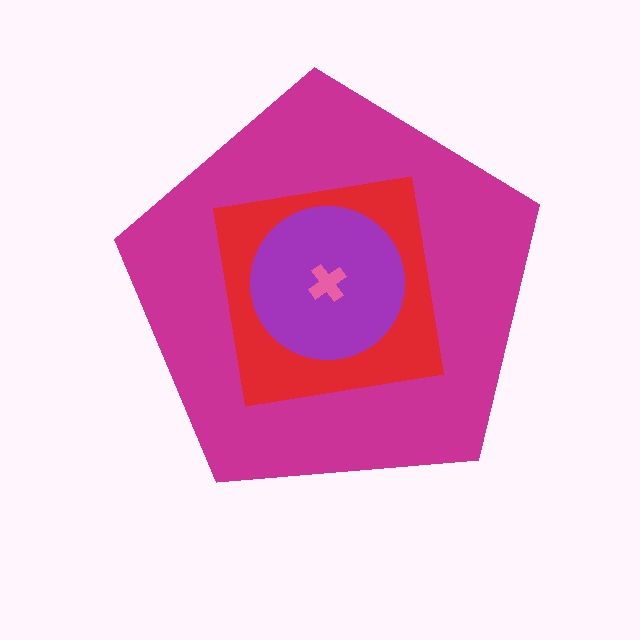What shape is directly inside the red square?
The purple circle.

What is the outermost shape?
The magenta pentagon.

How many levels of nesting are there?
4.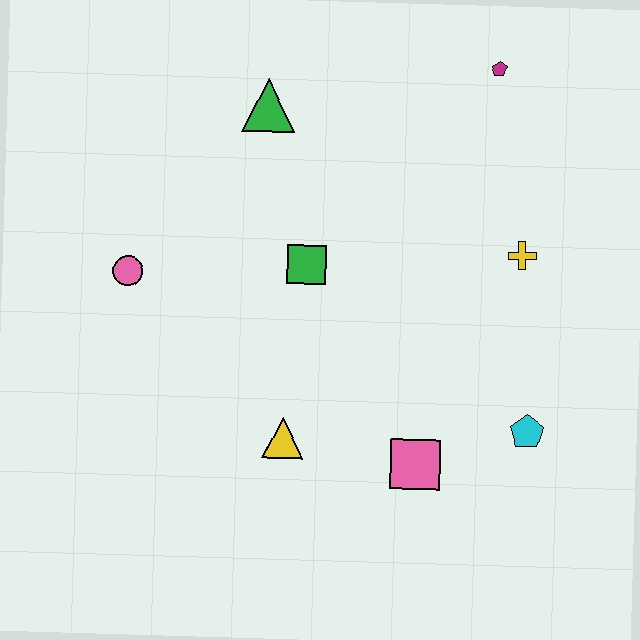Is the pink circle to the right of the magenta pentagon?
No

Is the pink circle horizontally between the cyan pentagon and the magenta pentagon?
No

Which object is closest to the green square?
The green triangle is closest to the green square.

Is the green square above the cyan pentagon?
Yes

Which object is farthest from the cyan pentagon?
The pink circle is farthest from the cyan pentagon.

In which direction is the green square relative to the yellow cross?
The green square is to the left of the yellow cross.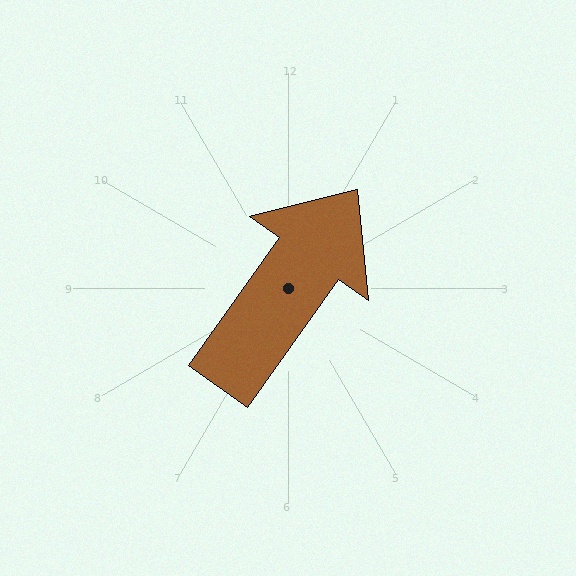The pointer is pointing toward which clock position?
Roughly 1 o'clock.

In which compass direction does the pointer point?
Northeast.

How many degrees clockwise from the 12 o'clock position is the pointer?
Approximately 35 degrees.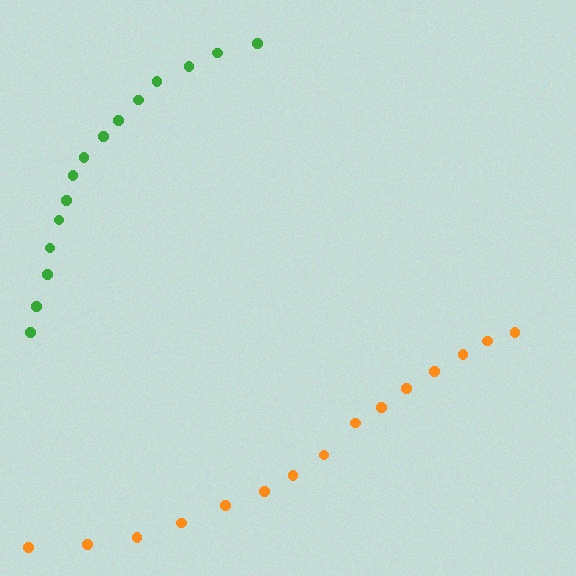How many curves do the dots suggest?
There are 2 distinct paths.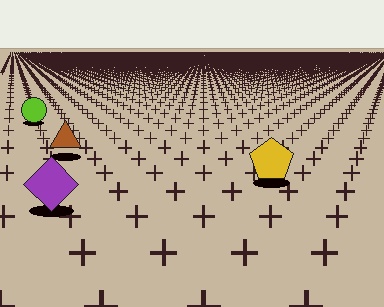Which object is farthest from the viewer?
The lime circle is farthest from the viewer. It appears smaller and the ground texture around it is denser.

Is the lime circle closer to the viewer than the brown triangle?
No. The brown triangle is closer — you can tell from the texture gradient: the ground texture is coarser near it.